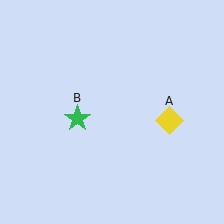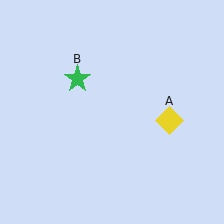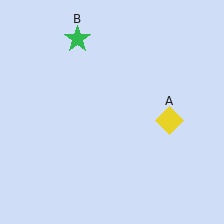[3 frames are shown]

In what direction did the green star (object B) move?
The green star (object B) moved up.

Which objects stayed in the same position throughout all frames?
Yellow diamond (object A) remained stationary.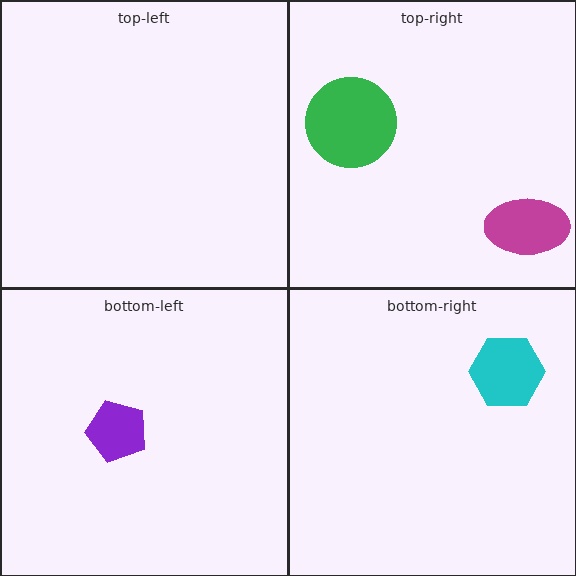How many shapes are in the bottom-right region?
1.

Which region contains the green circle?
The top-right region.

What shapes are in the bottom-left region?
The purple pentagon.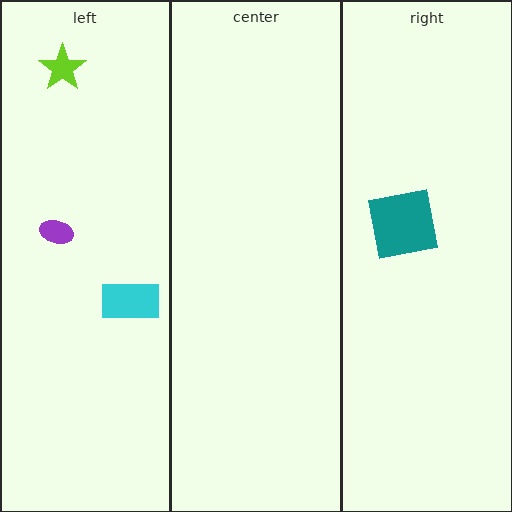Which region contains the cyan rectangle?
The left region.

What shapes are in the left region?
The lime star, the cyan rectangle, the purple ellipse.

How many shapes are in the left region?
3.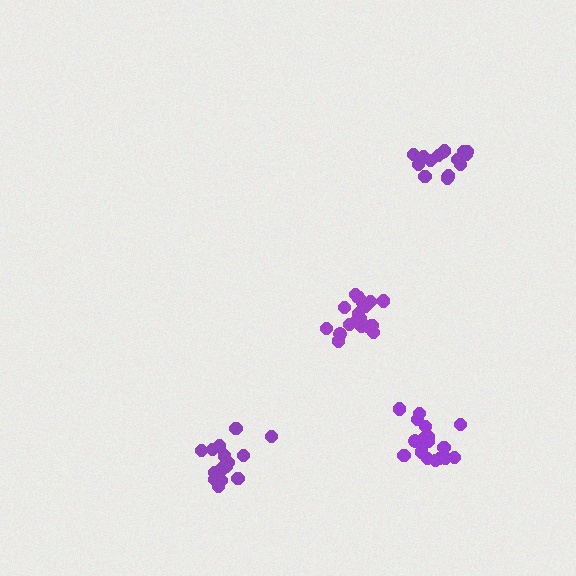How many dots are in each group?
Group 1: 19 dots, Group 2: 16 dots, Group 3: 17 dots, Group 4: 19 dots (71 total).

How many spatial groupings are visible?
There are 4 spatial groupings.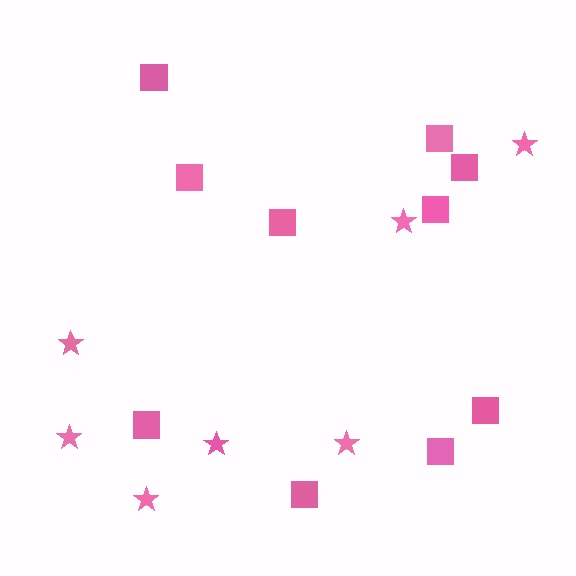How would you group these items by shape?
There are 2 groups: one group of stars (7) and one group of squares (10).